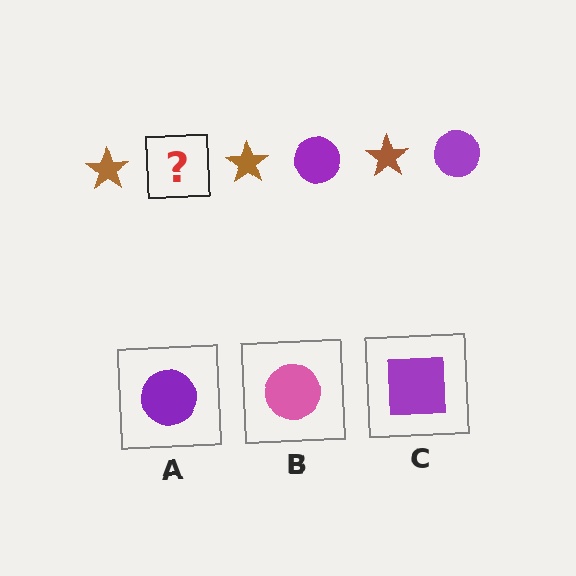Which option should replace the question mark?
Option A.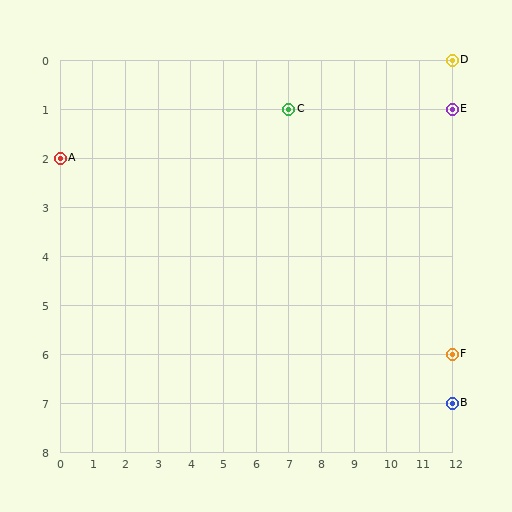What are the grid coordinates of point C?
Point C is at grid coordinates (7, 1).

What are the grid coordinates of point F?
Point F is at grid coordinates (12, 6).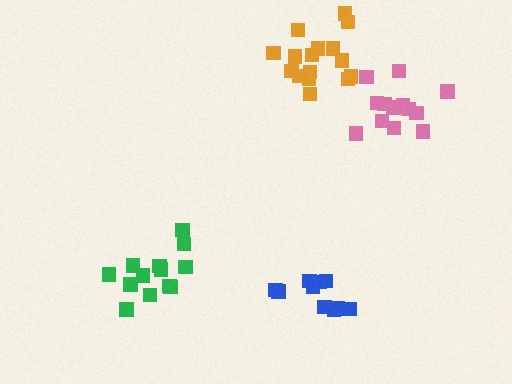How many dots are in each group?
Group 1: 13 dots, Group 2: 13 dots, Group 3: 10 dots, Group 4: 16 dots (52 total).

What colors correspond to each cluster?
The clusters are colored: pink, green, blue, orange.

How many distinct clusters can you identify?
There are 4 distinct clusters.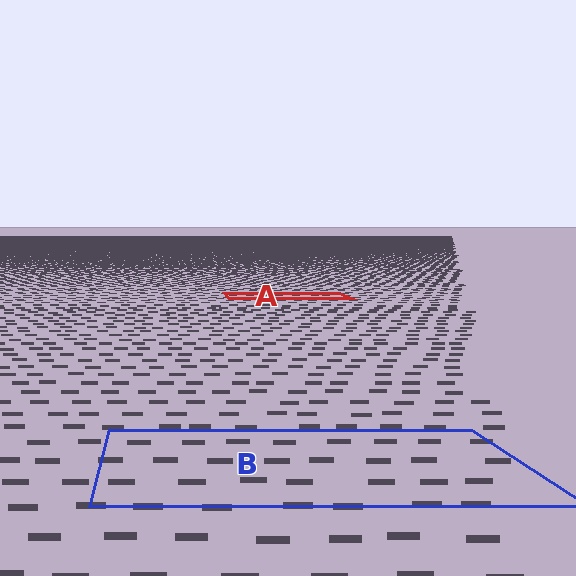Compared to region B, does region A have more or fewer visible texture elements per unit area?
Region A has more texture elements per unit area — they are packed more densely because it is farther away.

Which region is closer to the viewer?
Region B is closer. The texture elements there are larger and more spread out.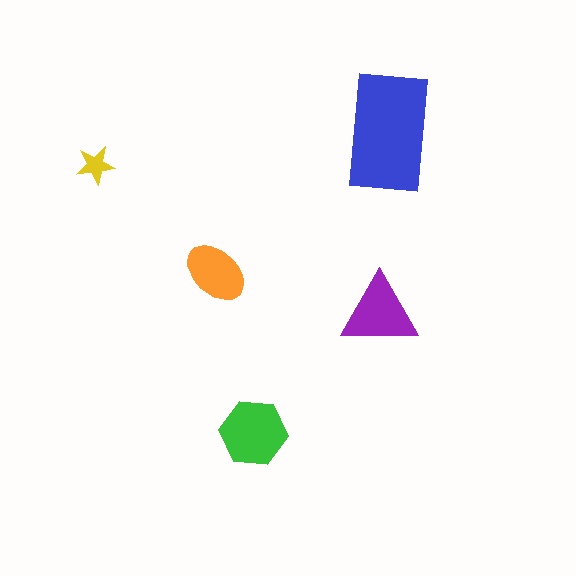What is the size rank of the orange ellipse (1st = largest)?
4th.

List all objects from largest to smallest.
The blue rectangle, the green hexagon, the purple triangle, the orange ellipse, the yellow star.